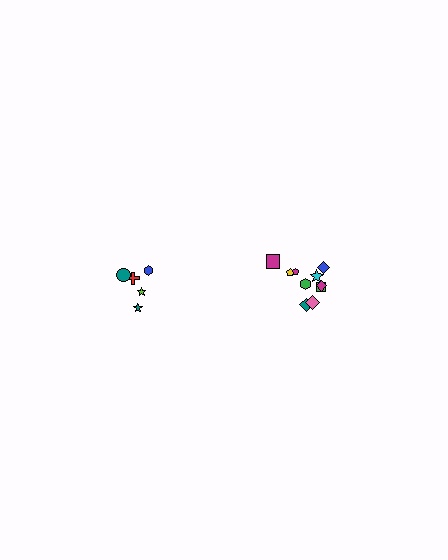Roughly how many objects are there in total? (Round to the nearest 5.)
Roughly 15 objects in total.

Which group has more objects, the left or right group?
The right group.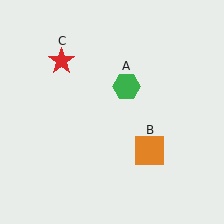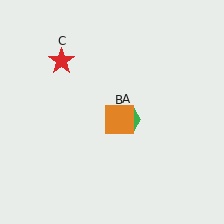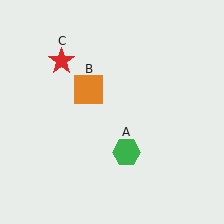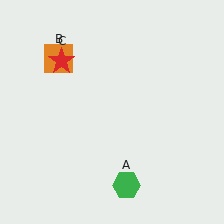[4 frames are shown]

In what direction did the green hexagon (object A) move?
The green hexagon (object A) moved down.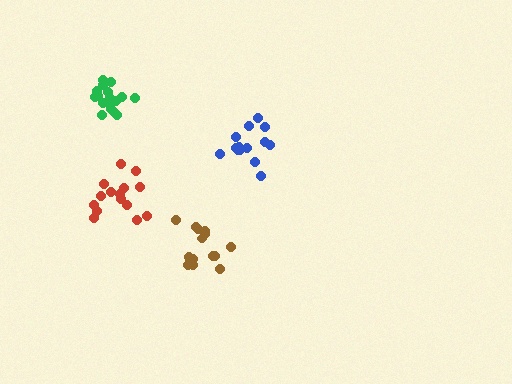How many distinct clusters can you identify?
There are 4 distinct clusters.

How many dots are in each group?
Group 1: 15 dots, Group 2: 17 dots, Group 3: 15 dots, Group 4: 14 dots (61 total).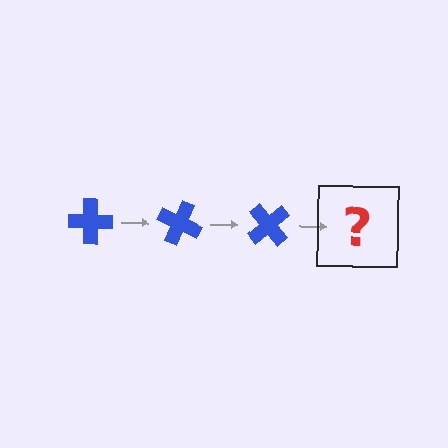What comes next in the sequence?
The next element should be a blue cross rotated 75 degrees.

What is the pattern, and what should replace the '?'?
The pattern is that the cross rotates 25 degrees each step. The '?' should be a blue cross rotated 75 degrees.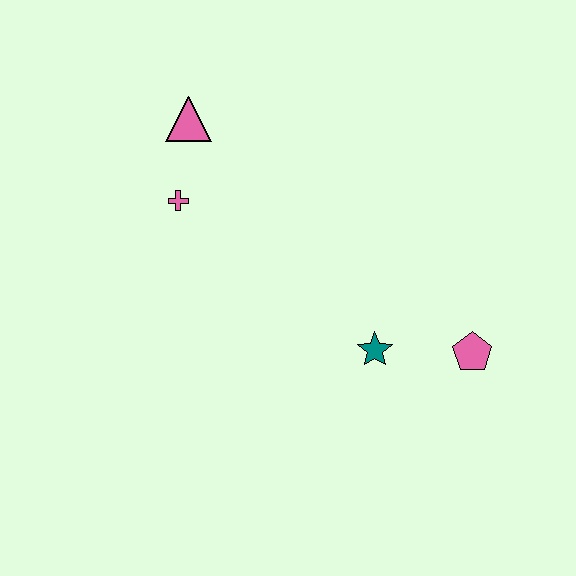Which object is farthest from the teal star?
The pink triangle is farthest from the teal star.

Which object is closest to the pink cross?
The pink triangle is closest to the pink cross.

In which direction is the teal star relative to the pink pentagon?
The teal star is to the left of the pink pentagon.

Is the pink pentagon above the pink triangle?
No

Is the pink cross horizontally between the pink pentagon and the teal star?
No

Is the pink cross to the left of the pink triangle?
Yes